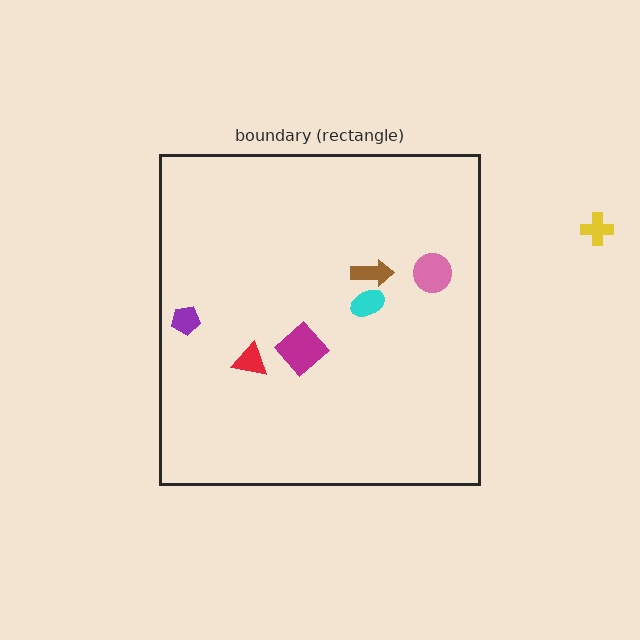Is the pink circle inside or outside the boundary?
Inside.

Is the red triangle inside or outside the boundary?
Inside.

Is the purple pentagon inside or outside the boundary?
Inside.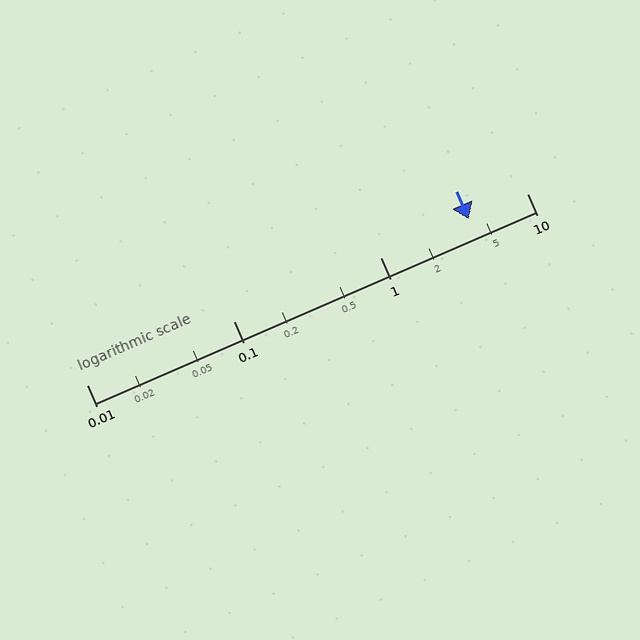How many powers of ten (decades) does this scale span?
The scale spans 3 decades, from 0.01 to 10.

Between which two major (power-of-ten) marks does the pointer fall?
The pointer is between 1 and 10.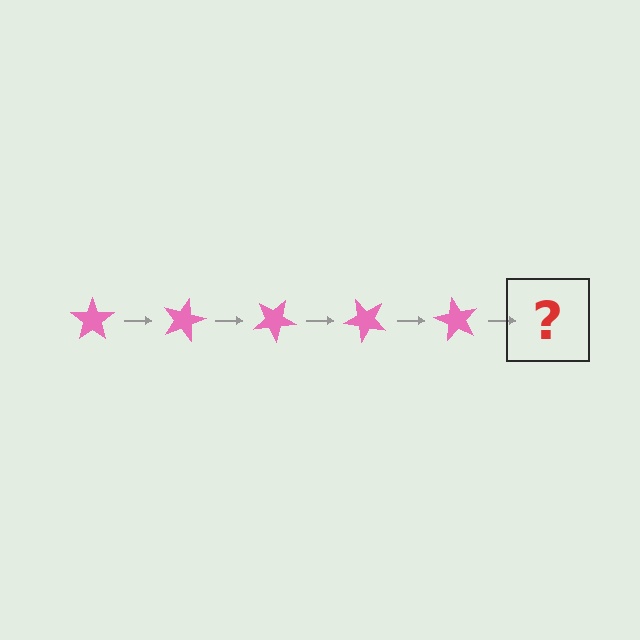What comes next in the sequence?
The next element should be a pink star rotated 75 degrees.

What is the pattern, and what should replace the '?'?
The pattern is that the star rotates 15 degrees each step. The '?' should be a pink star rotated 75 degrees.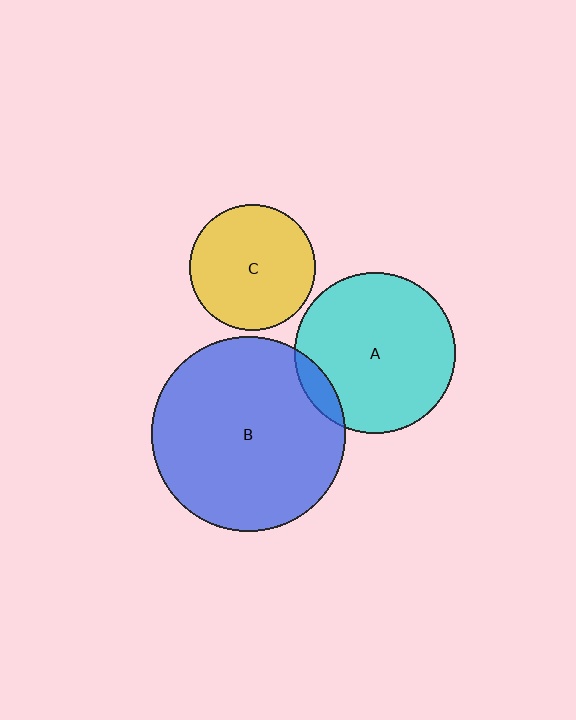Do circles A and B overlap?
Yes.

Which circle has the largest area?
Circle B (blue).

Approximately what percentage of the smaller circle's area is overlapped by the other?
Approximately 10%.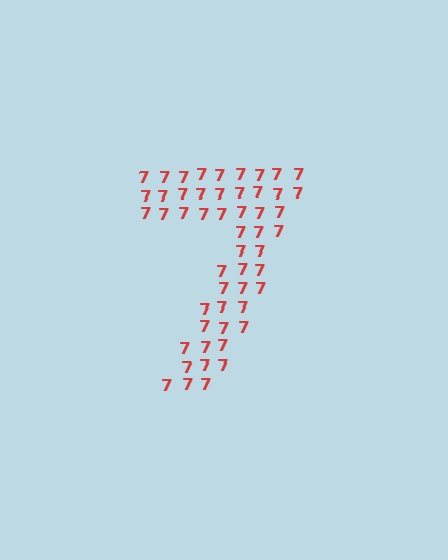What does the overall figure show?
The overall figure shows the digit 7.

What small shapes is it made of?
It is made of small digit 7's.